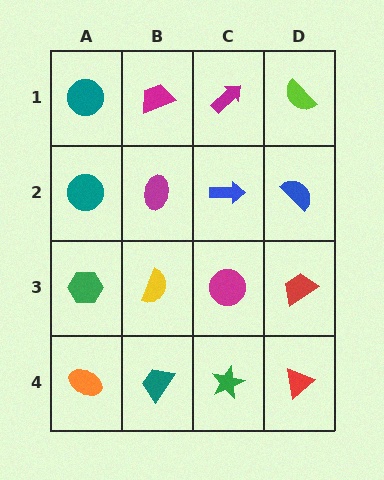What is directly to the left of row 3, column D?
A magenta circle.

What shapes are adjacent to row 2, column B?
A magenta trapezoid (row 1, column B), a yellow semicircle (row 3, column B), a teal circle (row 2, column A), a blue arrow (row 2, column C).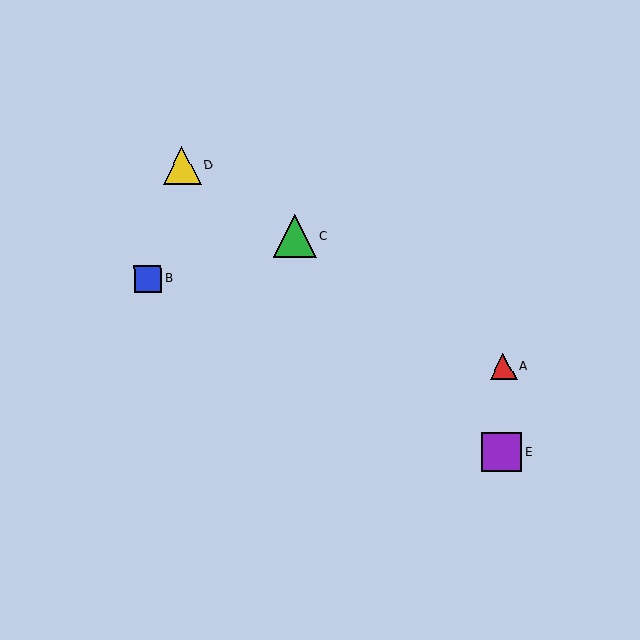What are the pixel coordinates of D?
Object D is at (182, 166).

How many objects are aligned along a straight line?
3 objects (A, C, D) are aligned along a straight line.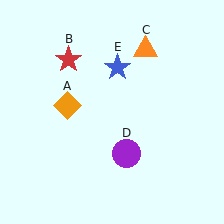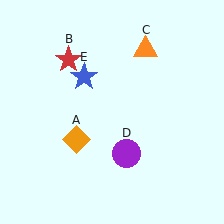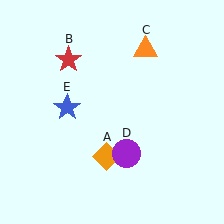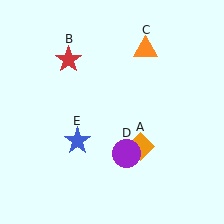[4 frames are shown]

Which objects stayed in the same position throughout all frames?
Red star (object B) and orange triangle (object C) and purple circle (object D) remained stationary.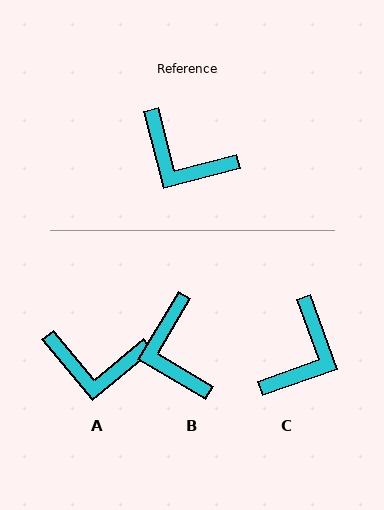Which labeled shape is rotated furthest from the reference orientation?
C, about 96 degrees away.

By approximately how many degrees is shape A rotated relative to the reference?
Approximately 25 degrees counter-clockwise.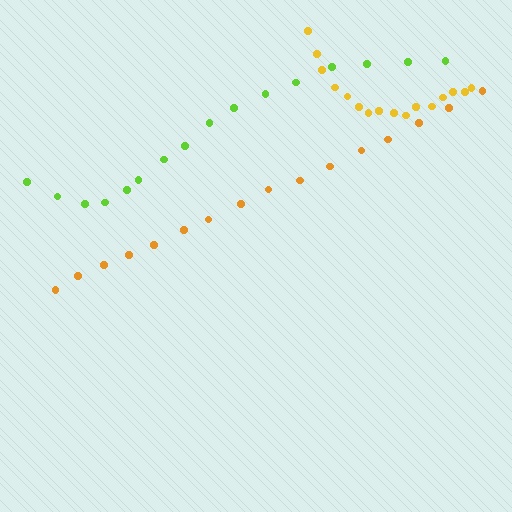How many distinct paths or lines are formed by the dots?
There are 3 distinct paths.